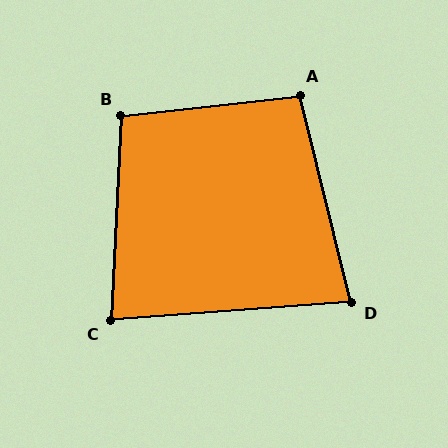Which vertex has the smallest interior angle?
D, at approximately 81 degrees.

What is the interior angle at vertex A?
Approximately 97 degrees (obtuse).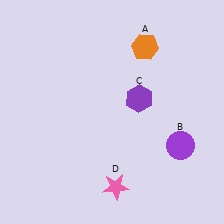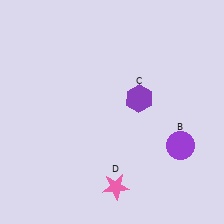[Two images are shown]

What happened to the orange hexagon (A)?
The orange hexagon (A) was removed in Image 2. It was in the top-right area of Image 1.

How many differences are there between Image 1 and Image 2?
There is 1 difference between the two images.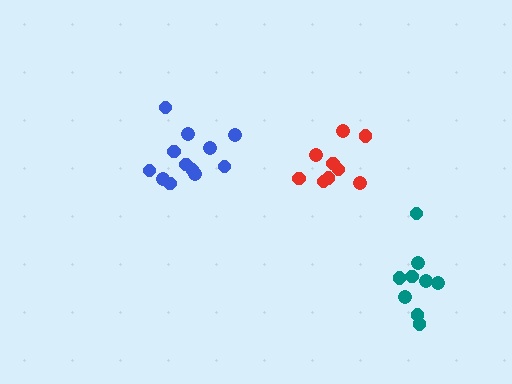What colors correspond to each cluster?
The clusters are colored: blue, red, teal.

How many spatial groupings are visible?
There are 3 spatial groupings.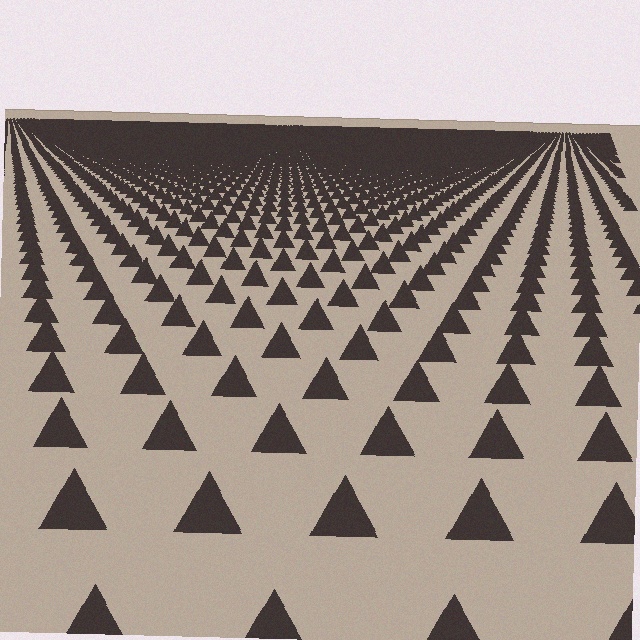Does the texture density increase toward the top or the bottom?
Density increases toward the top.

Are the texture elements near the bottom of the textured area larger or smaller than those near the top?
Larger. Near the bottom, elements are closer to the viewer and appear at a bigger on-screen size.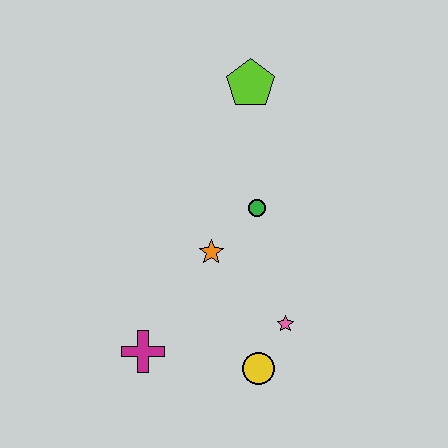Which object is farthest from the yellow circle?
The lime pentagon is farthest from the yellow circle.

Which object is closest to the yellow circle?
The pink star is closest to the yellow circle.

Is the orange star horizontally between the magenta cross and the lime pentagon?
Yes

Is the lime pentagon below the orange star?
No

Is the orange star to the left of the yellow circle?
Yes